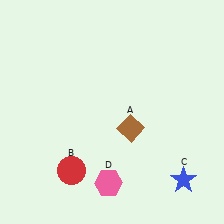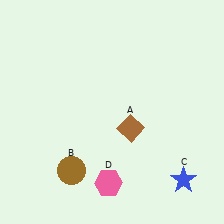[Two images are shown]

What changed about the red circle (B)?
In Image 1, B is red. In Image 2, it changed to brown.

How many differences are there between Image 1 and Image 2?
There is 1 difference between the two images.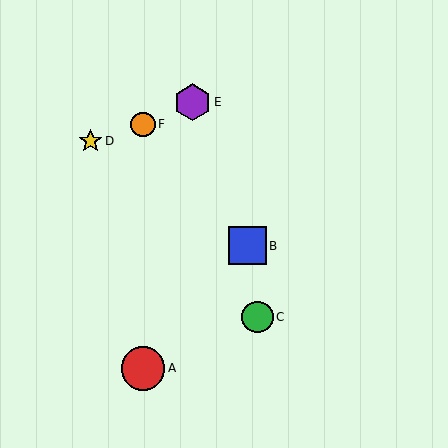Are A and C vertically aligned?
No, A is at x≈143 and C is at x≈258.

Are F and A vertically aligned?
Yes, both are at x≈143.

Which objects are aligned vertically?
Objects A, F are aligned vertically.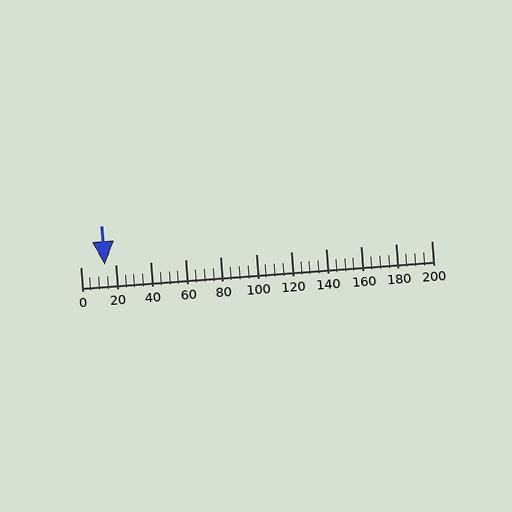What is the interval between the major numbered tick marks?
The major tick marks are spaced 20 units apart.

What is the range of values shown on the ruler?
The ruler shows values from 0 to 200.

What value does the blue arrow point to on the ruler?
The blue arrow points to approximately 14.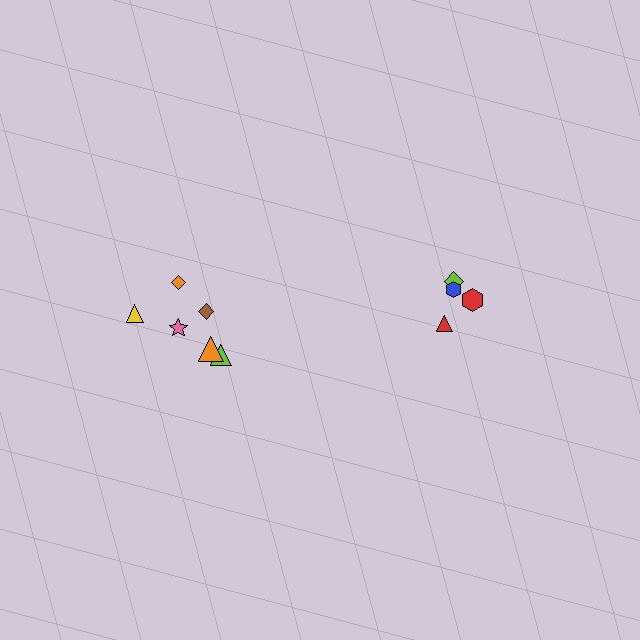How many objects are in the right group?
There are 4 objects.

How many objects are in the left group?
There are 6 objects.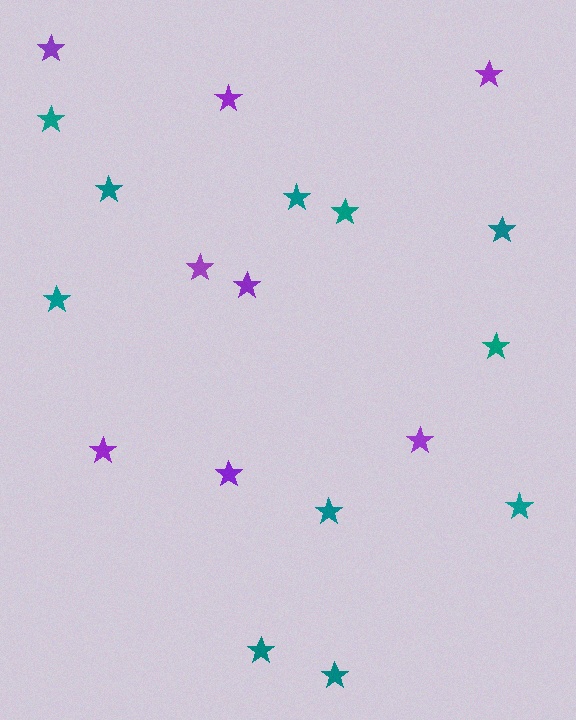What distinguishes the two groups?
There are 2 groups: one group of purple stars (8) and one group of teal stars (11).